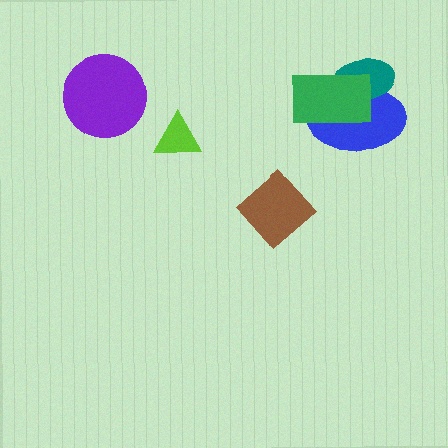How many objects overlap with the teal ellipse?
2 objects overlap with the teal ellipse.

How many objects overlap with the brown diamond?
0 objects overlap with the brown diamond.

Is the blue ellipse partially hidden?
Yes, it is partially covered by another shape.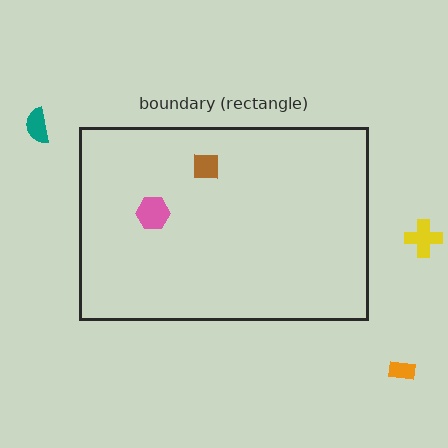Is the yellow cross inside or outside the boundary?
Outside.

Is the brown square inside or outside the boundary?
Inside.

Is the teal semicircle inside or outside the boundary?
Outside.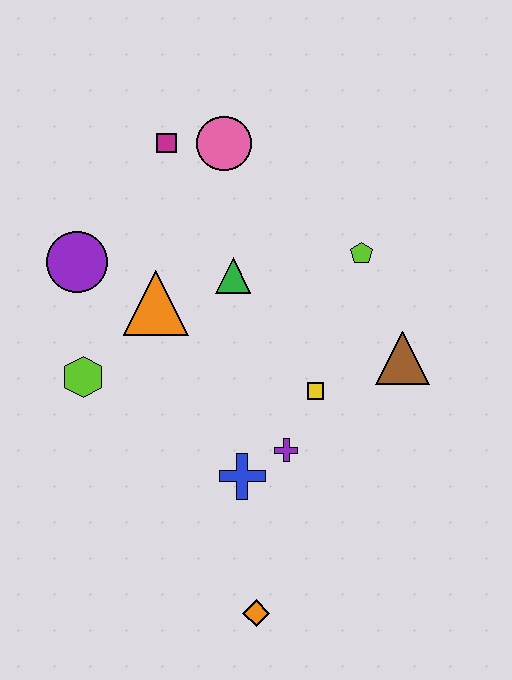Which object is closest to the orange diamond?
The blue cross is closest to the orange diamond.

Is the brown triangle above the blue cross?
Yes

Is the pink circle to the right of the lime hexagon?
Yes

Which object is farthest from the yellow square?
The magenta square is farthest from the yellow square.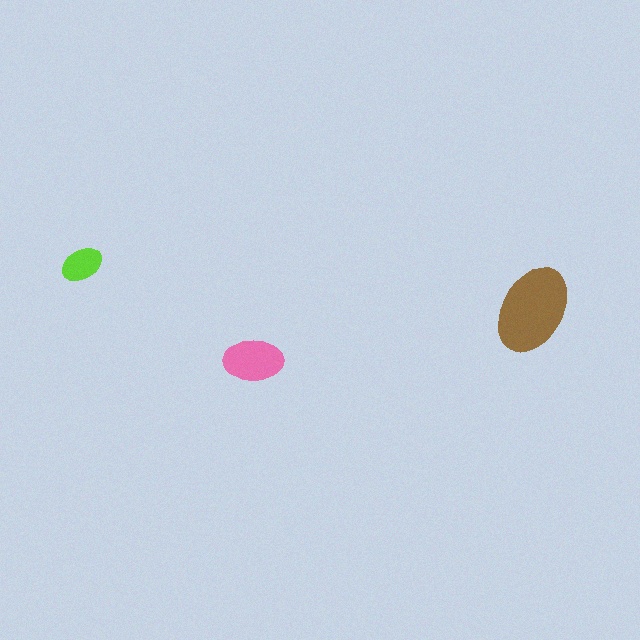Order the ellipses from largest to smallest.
the brown one, the pink one, the lime one.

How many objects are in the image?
There are 3 objects in the image.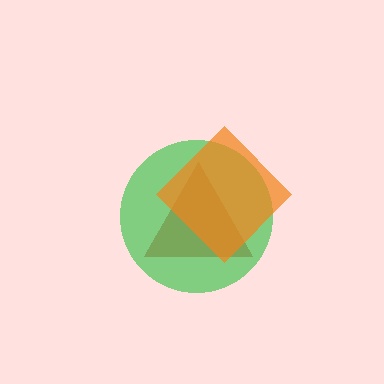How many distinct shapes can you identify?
There are 3 distinct shapes: a red triangle, a green circle, an orange diamond.